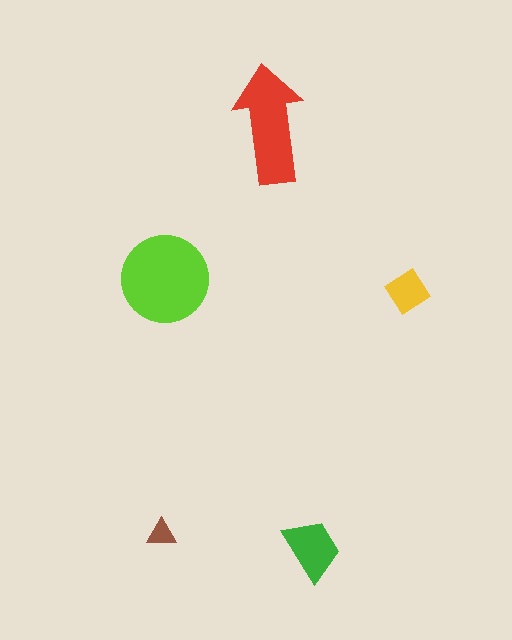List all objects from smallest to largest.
The brown triangle, the yellow diamond, the green trapezoid, the red arrow, the lime circle.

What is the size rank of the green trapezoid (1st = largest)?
3rd.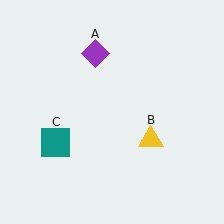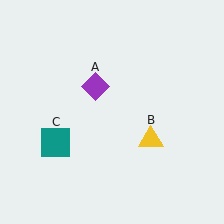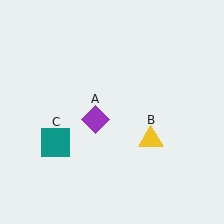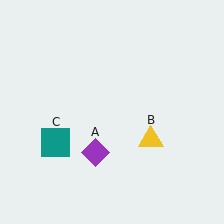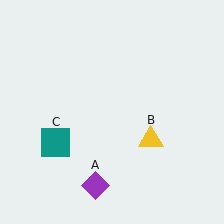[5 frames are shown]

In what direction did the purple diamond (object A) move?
The purple diamond (object A) moved down.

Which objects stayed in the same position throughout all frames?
Yellow triangle (object B) and teal square (object C) remained stationary.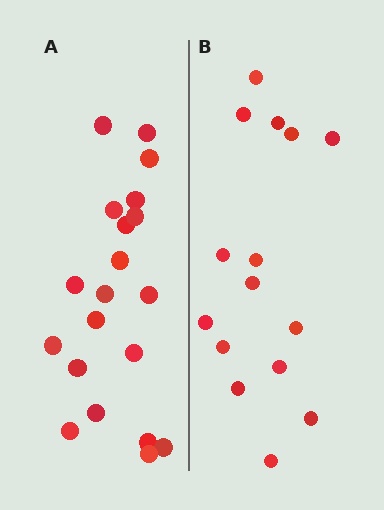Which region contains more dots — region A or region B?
Region A (the left region) has more dots.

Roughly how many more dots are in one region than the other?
Region A has about 5 more dots than region B.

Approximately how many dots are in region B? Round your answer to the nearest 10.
About 20 dots. (The exact count is 15, which rounds to 20.)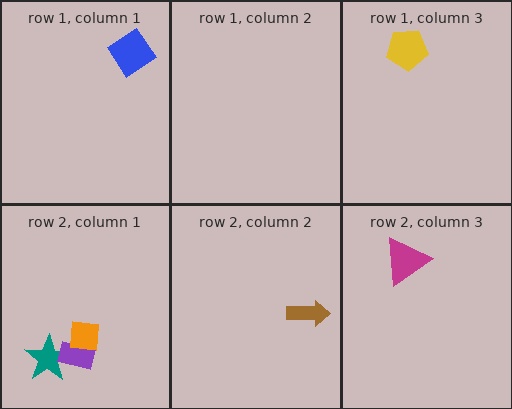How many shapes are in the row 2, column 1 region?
3.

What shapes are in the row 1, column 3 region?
The yellow pentagon.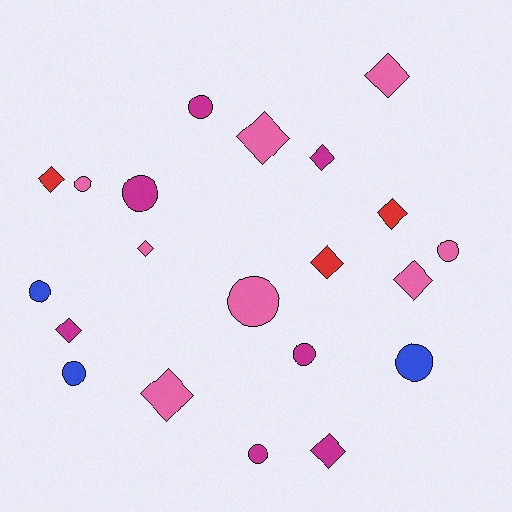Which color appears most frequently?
Pink, with 8 objects.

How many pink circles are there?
There are 3 pink circles.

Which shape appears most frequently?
Diamond, with 11 objects.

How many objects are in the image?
There are 21 objects.